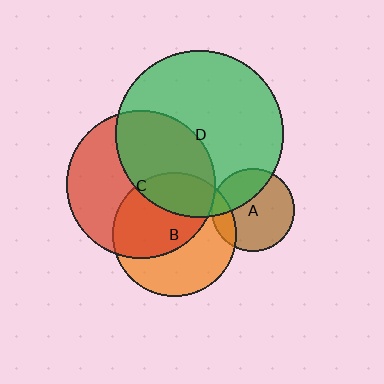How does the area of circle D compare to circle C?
Approximately 1.3 times.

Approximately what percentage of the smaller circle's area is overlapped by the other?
Approximately 45%.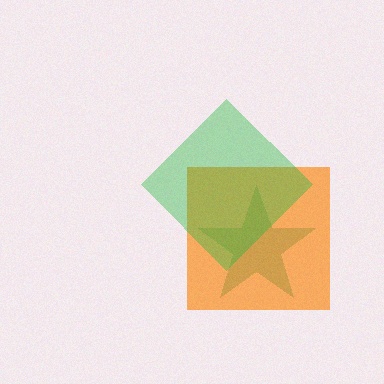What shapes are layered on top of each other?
The layered shapes are: a teal star, an orange square, a green diamond.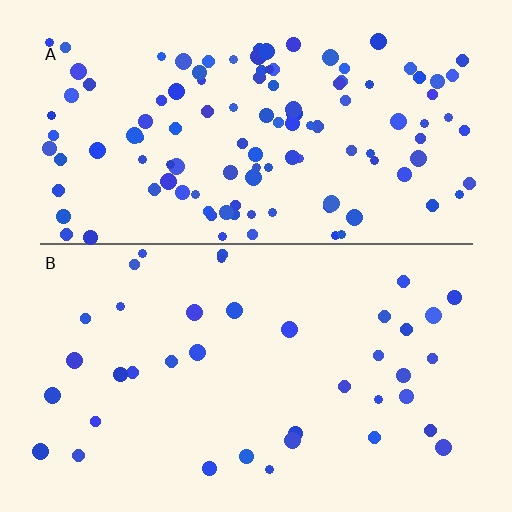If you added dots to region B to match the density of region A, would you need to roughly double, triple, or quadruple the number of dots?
Approximately triple.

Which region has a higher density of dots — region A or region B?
A (the top).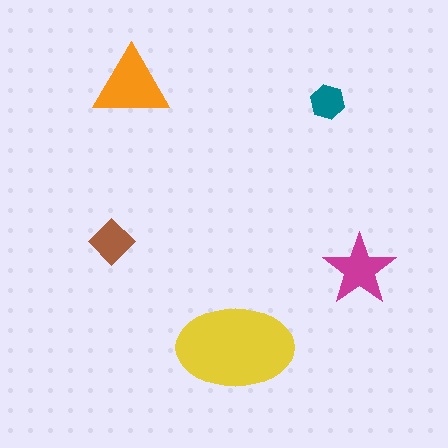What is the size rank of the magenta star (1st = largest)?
3rd.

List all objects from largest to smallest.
The yellow ellipse, the orange triangle, the magenta star, the brown diamond, the teal hexagon.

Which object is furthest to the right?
The magenta star is rightmost.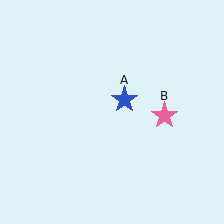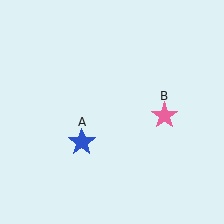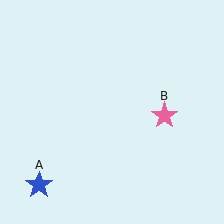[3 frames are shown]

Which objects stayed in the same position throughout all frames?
Pink star (object B) remained stationary.